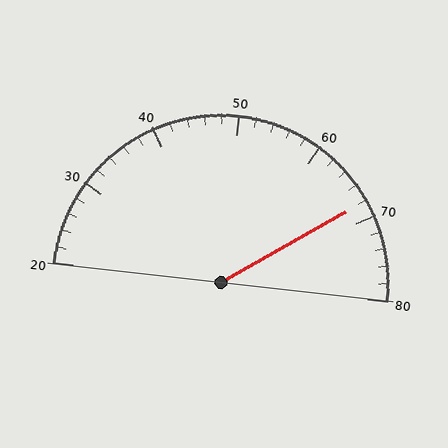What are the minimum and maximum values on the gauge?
The gauge ranges from 20 to 80.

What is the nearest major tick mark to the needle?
The nearest major tick mark is 70.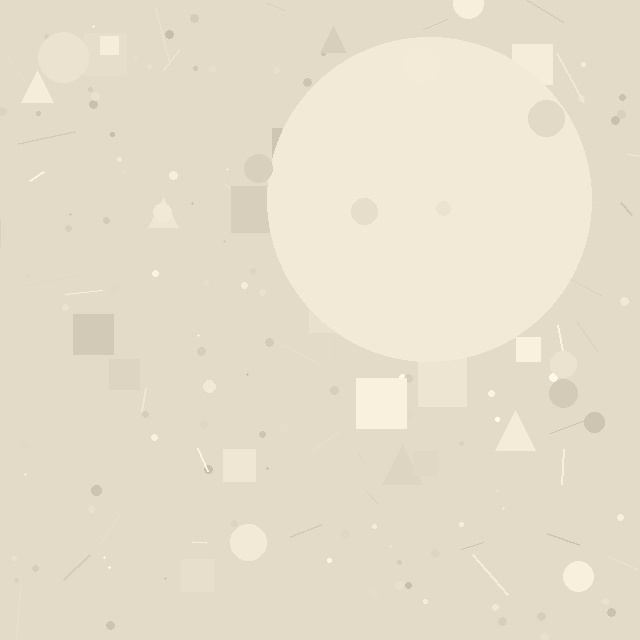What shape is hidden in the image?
A circle is hidden in the image.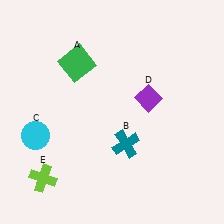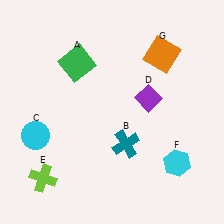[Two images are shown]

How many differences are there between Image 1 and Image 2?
There are 2 differences between the two images.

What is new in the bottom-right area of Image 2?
A cyan hexagon (F) was added in the bottom-right area of Image 2.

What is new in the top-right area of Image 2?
An orange square (G) was added in the top-right area of Image 2.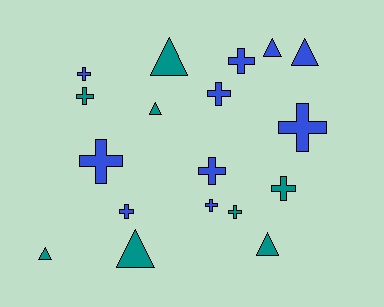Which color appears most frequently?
Blue, with 10 objects.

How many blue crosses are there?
There are 8 blue crosses.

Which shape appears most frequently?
Cross, with 11 objects.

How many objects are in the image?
There are 18 objects.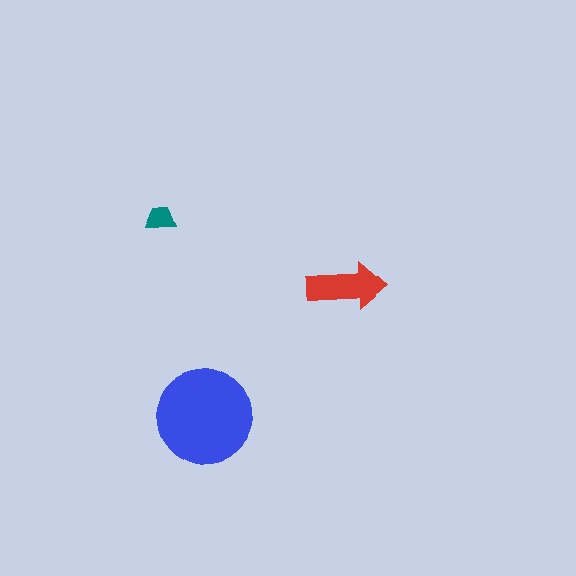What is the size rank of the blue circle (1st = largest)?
1st.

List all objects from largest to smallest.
The blue circle, the red arrow, the teal trapezoid.